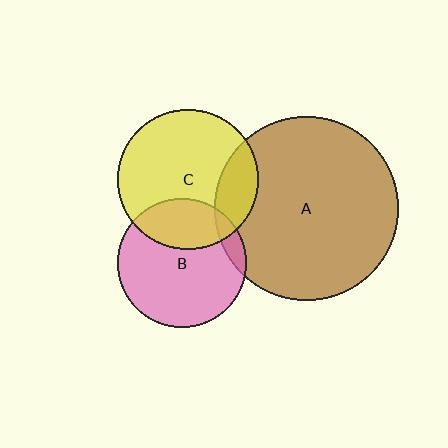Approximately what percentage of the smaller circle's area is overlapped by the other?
Approximately 30%.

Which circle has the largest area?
Circle A (brown).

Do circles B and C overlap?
Yes.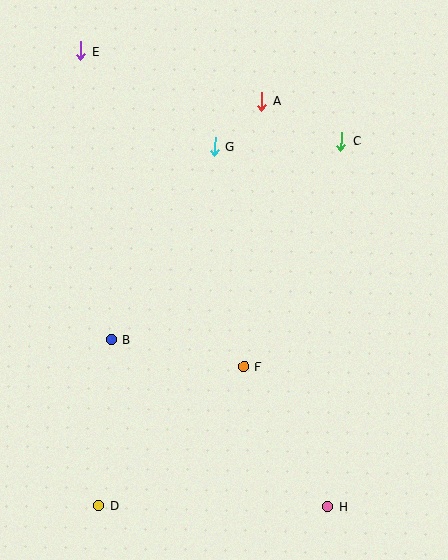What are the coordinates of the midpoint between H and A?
The midpoint between H and A is at (295, 304).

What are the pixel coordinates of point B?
Point B is at (111, 340).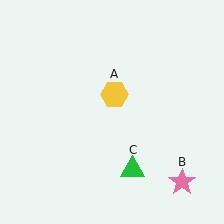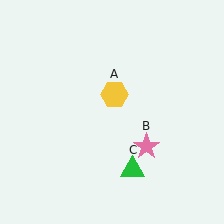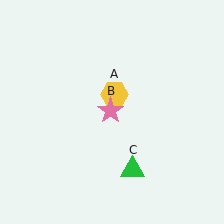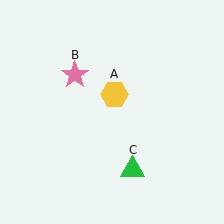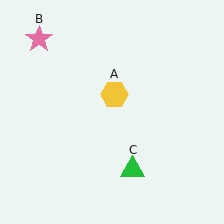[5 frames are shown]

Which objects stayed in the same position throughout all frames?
Yellow hexagon (object A) and green triangle (object C) remained stationary.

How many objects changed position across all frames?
1 object changed position: pink star (object B).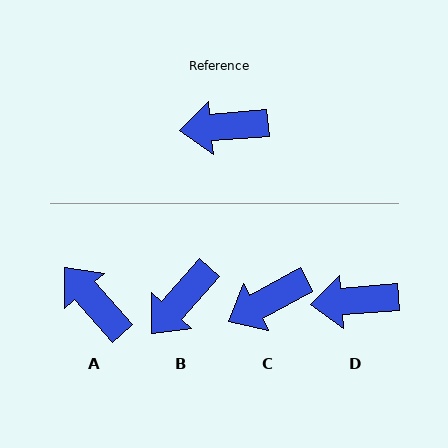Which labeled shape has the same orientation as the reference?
D.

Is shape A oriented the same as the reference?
No, it is off by about 53 degrees.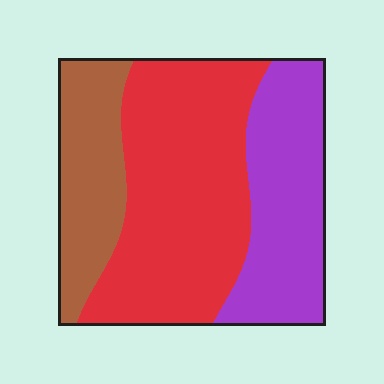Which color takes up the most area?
Red, at roughly 50%.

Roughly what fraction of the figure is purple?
Purple takes up about one third (1/3) of the figure.